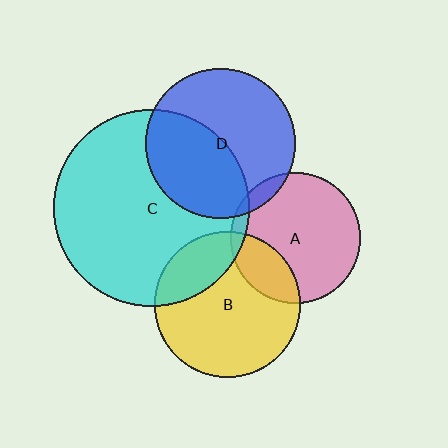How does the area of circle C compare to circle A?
Approximately 2.3 times.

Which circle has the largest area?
Circle C (cyan).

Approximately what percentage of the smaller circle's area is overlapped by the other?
Approximately 5%.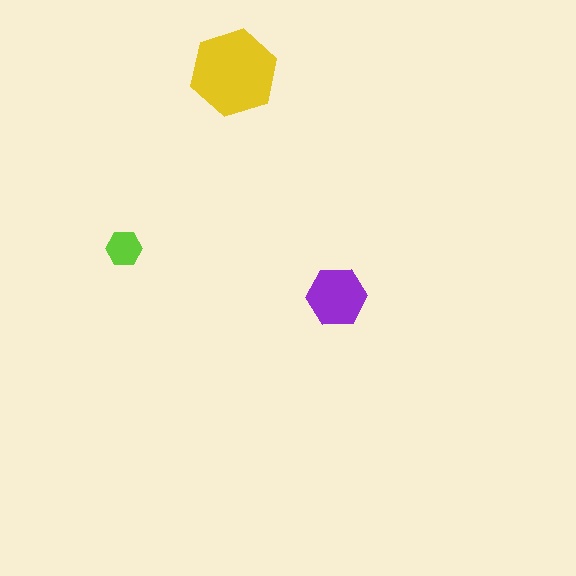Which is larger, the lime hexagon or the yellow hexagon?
The yellow one.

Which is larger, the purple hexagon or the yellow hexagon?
The yellow one.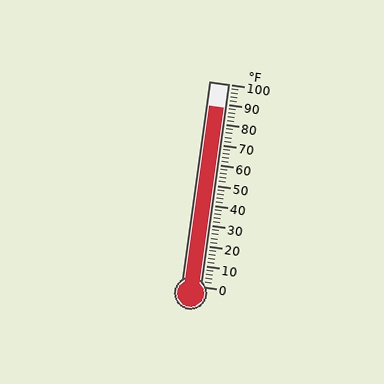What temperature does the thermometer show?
The thermometer shows approximately 88°F.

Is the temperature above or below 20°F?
The temperature is above 20°F.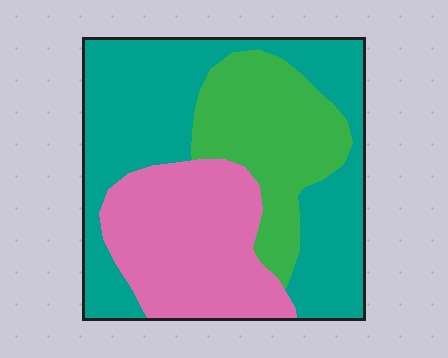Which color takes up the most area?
Teal, at roughly 45%.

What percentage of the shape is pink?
Pink covers about 30% of the shape.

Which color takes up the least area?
Green, at roughly 25%.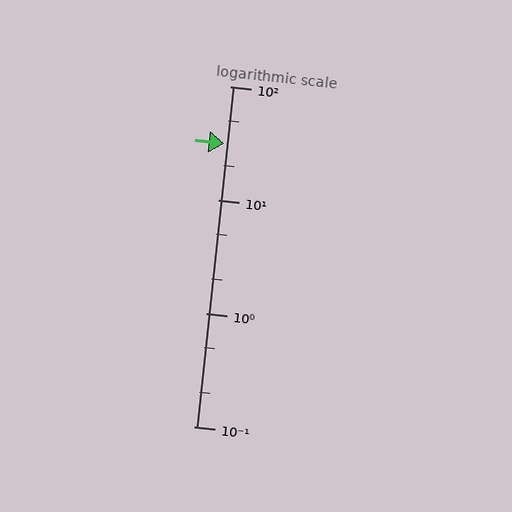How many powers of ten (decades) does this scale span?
The scale spans 3 decades, from 0.1 to 100.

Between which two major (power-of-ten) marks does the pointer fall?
The pointer is between 10 and 100.